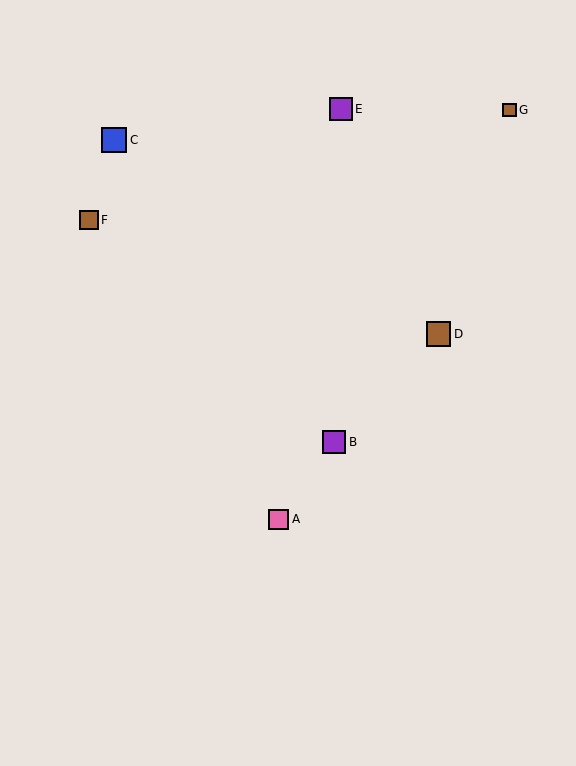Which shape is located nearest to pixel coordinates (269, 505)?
The pink square (labeled A) at (279, 519) is nearest to that location.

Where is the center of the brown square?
The center of the brown square is at (89, 220).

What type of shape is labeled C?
Shape C is a blue square.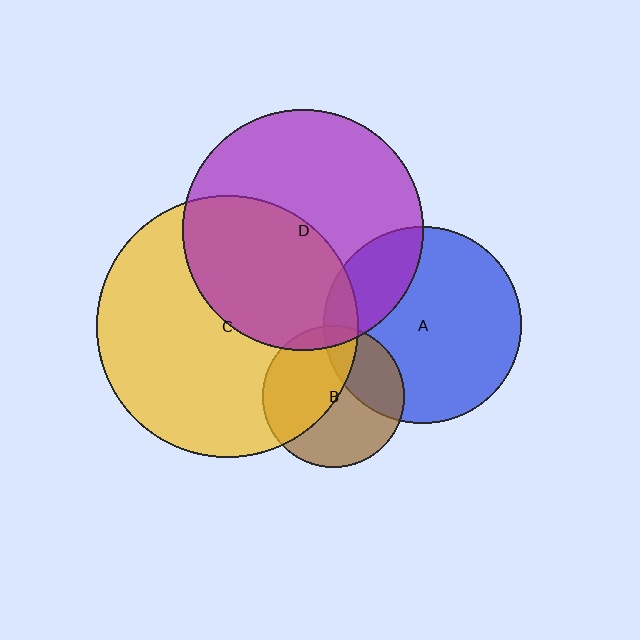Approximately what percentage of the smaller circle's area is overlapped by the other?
Approximately 10%.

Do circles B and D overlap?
Yes.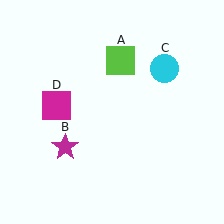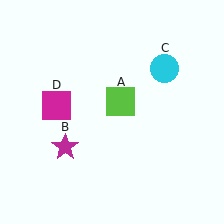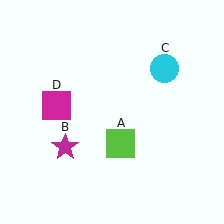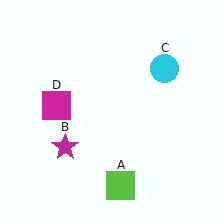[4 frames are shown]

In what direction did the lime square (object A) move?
The lime square (object A) moved down.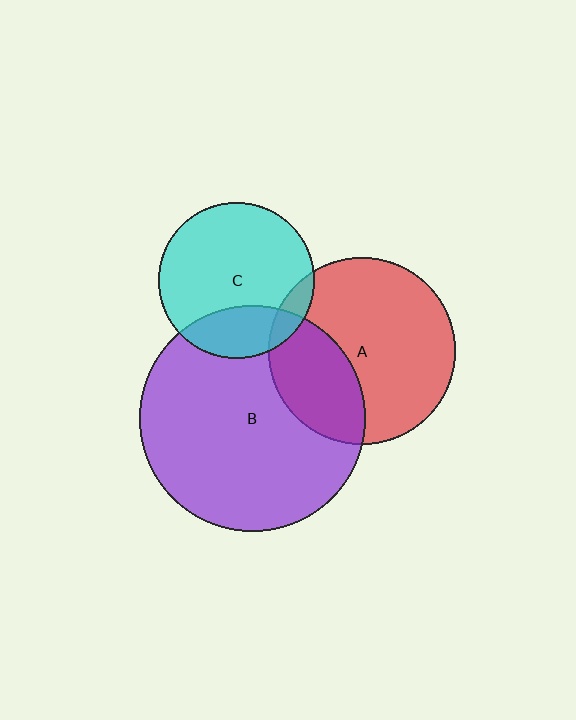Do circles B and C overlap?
Yes.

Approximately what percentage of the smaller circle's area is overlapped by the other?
Approximately 25%.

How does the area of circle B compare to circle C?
Approximately 2.1 times.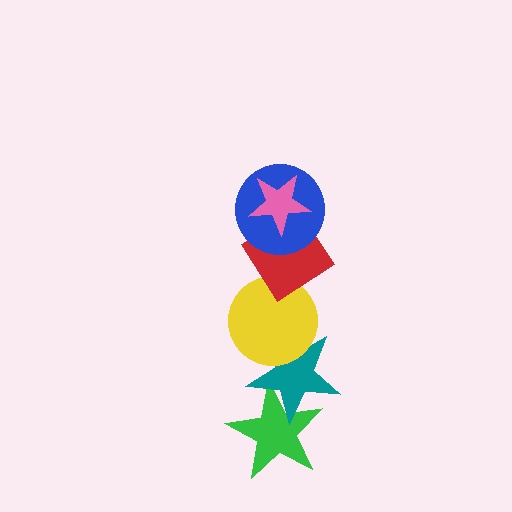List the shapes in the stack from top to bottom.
From top to bottom: the pink star, the blue circle, the red diamond, the yellow circle, the teal star, the green star.